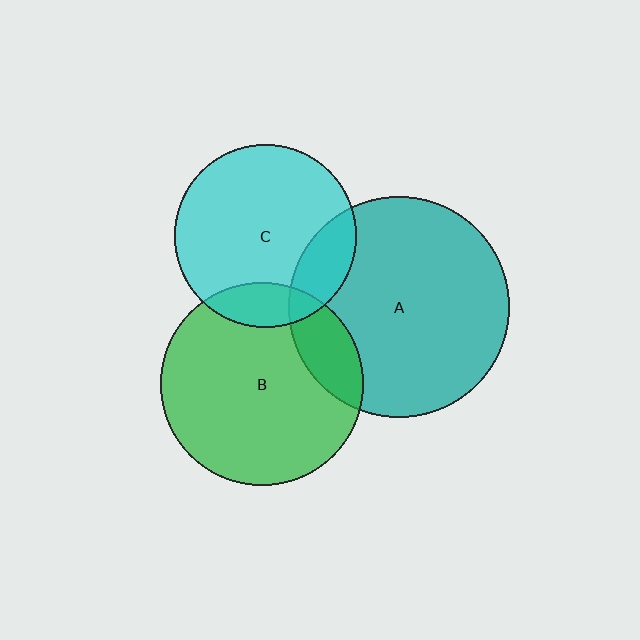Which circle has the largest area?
Circle A (teal).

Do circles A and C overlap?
Yes.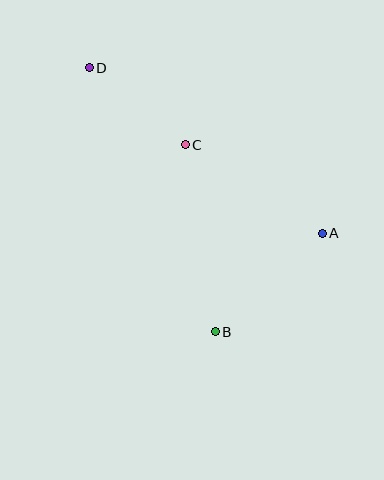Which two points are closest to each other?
Points C and D are closest to each other.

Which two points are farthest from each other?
Points B and D are farthest from each other.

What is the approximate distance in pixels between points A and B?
The distance between A and B is approximately 145 pixels.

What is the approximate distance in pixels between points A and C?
The distance between A and C is approximately 163 pixels.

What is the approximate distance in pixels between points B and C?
The distance between B and C is approximately 189 pixels.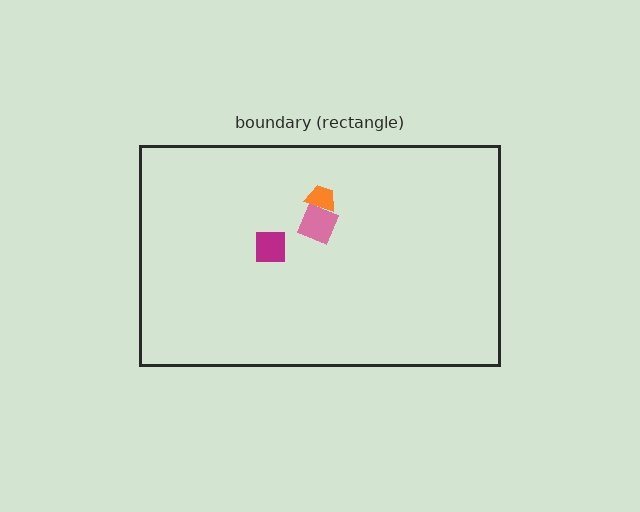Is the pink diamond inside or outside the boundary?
Inside.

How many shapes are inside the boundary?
3 inside, 0 outside.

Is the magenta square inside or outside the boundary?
Inside.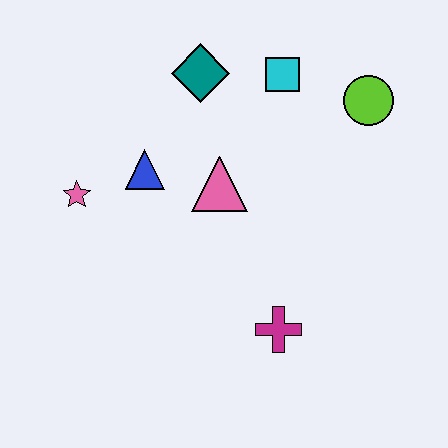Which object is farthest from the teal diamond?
The magenta cross is farthest from the teal diamond.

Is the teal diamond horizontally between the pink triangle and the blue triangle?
Yes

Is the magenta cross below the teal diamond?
Yes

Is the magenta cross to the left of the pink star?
No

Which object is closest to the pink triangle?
The blue triangle is closest to the pink triangle.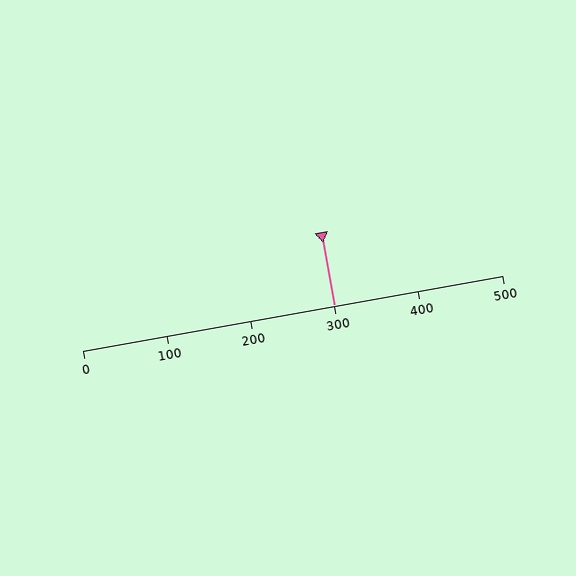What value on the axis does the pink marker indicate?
The marker indicates approximately 300.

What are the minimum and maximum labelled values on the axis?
The axis runs from 0 to 500.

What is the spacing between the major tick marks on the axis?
The major ticks are spaced 100 apart.